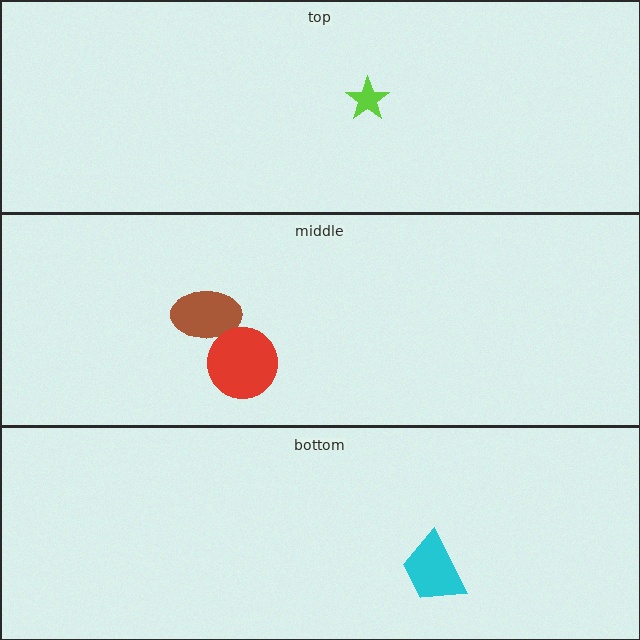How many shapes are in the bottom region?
1.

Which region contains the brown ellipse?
The middle region.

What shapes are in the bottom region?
The cyan trapezoid.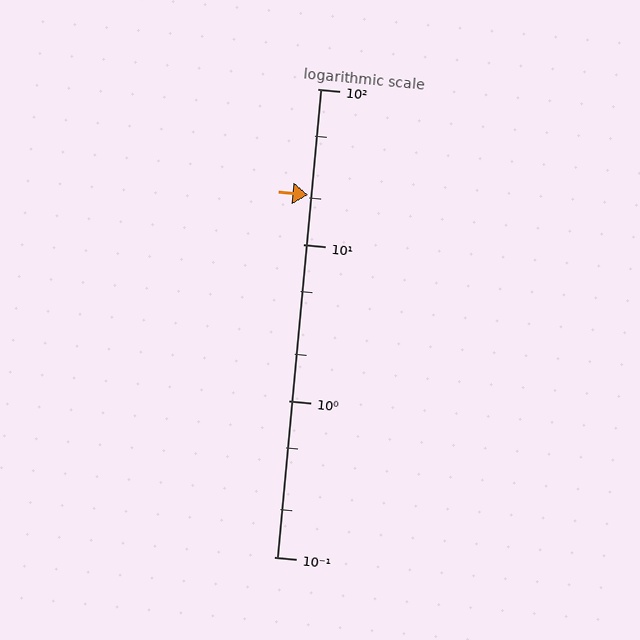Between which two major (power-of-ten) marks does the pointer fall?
The pointer is between 10 and 100.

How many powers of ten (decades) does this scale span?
The scale spans 3 decades, from 0.1 to 100.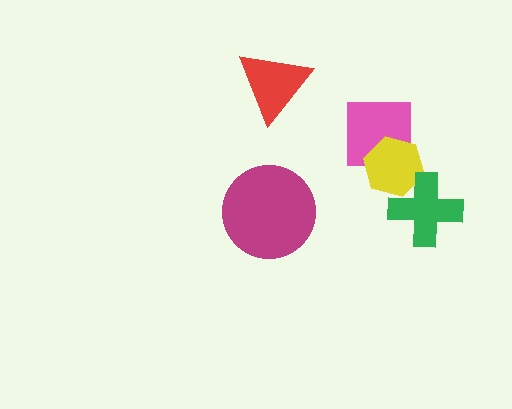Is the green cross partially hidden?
No, no other shape covers it.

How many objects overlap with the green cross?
1 object overlaps with the green cross.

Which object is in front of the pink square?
The yellow hexagon is in front of the pink square.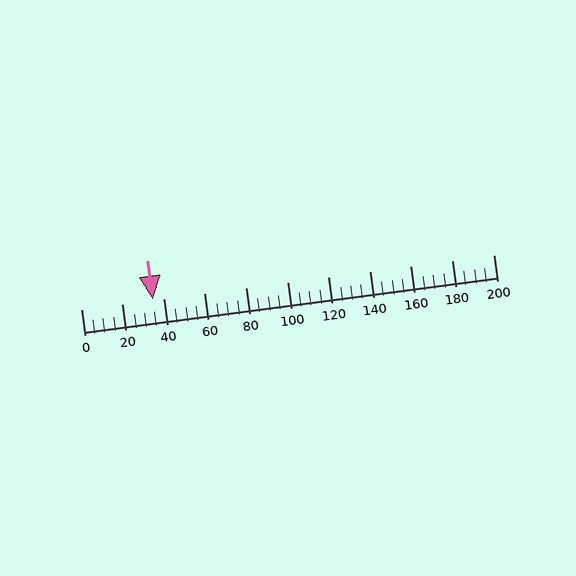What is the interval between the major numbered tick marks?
The major tick marks are spaced 20 units apart.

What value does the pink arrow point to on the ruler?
The pink arrow points to approximately 35.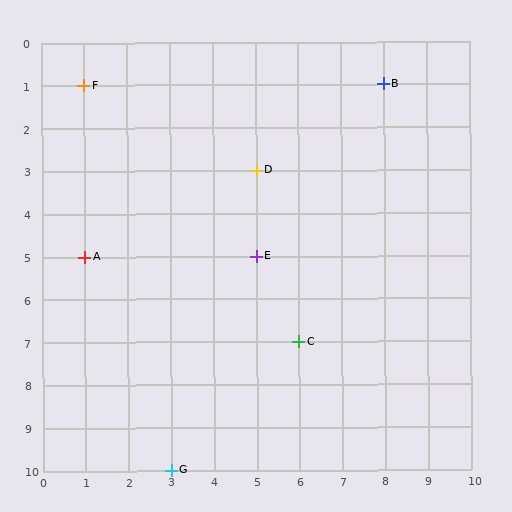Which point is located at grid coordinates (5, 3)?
Point D is at (5, 3).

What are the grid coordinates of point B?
Point B is at grid coordinates (8, 1).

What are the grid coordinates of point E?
Point E is at grid coordinates (5, 5).